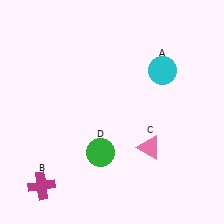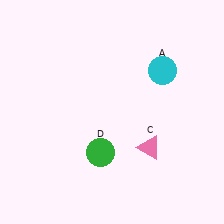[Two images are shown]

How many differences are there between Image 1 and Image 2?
There is 1 difference between the two images.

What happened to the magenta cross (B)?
The magenta cross (B) was removed in Image 2. It was in the bottom-left area of Image 1.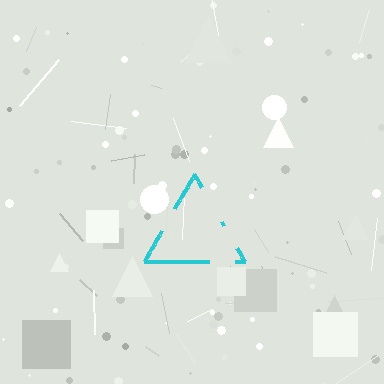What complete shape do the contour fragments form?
The contour fragments form a triangle.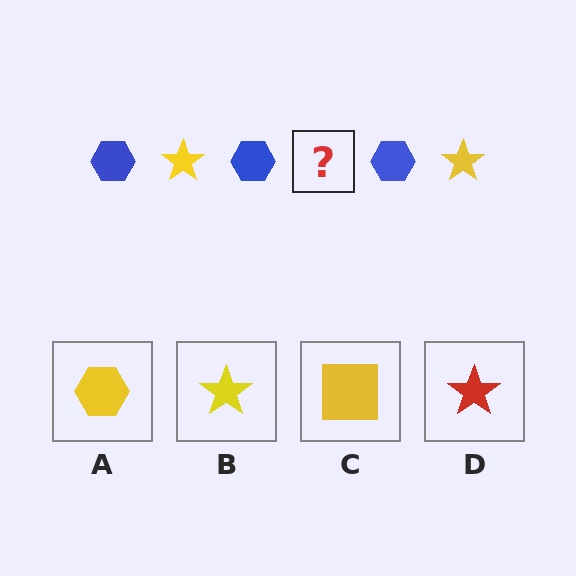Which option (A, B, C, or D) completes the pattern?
B.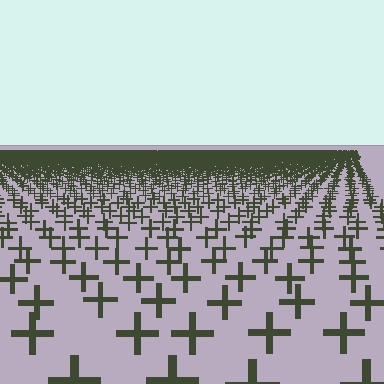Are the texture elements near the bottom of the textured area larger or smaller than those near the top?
Larger. Near the bottom, elements are closer to the viewer and appear at a bigger on-screen size.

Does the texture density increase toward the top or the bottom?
Density increases toward the top.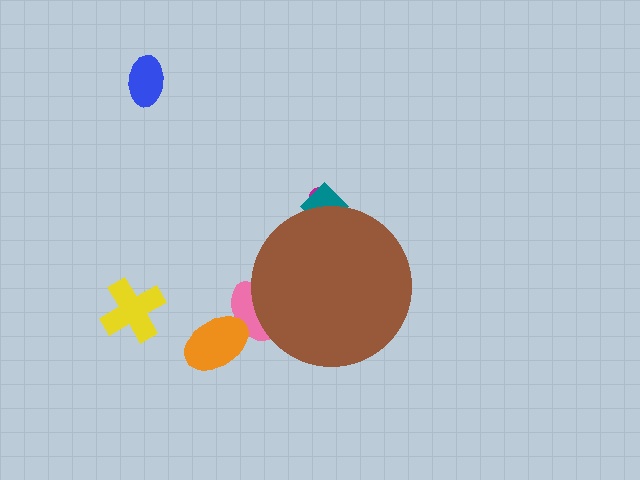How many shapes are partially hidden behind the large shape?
3 shapes are partially hidden.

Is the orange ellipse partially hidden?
No, the orange ellipse is fully visible.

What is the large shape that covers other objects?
A brown circle.